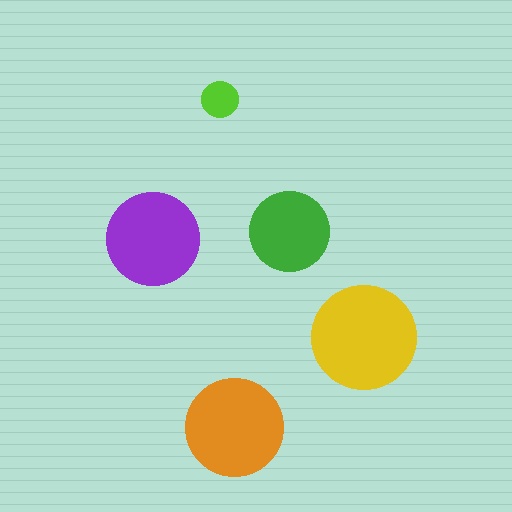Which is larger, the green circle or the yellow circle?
The yellow one.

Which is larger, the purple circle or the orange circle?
The orange one.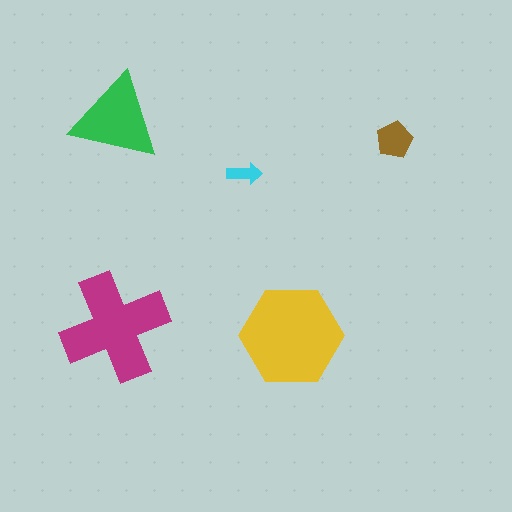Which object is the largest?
The yellow hexagon.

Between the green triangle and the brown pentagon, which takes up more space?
The green triangle.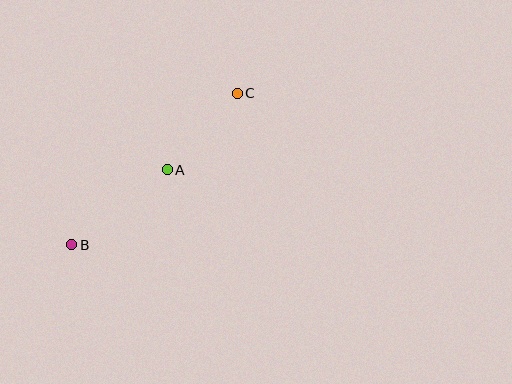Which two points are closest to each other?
Points A and C are closest to each other.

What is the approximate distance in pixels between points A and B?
The distance between A and B is approximately 122 pixels.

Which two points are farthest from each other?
Points B and C are farthest from each other.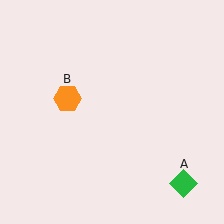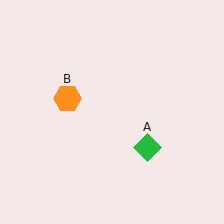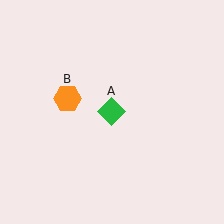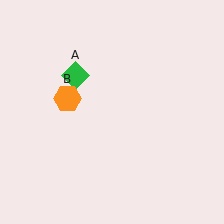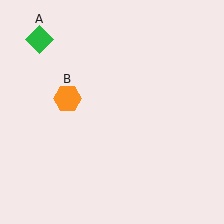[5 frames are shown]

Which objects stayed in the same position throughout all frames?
Orange hexagon (object B) remained stationary.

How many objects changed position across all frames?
1 object changed position: green diamond (object A).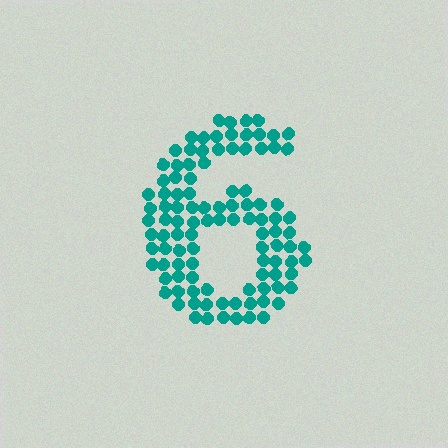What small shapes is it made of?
It is made of small circles.